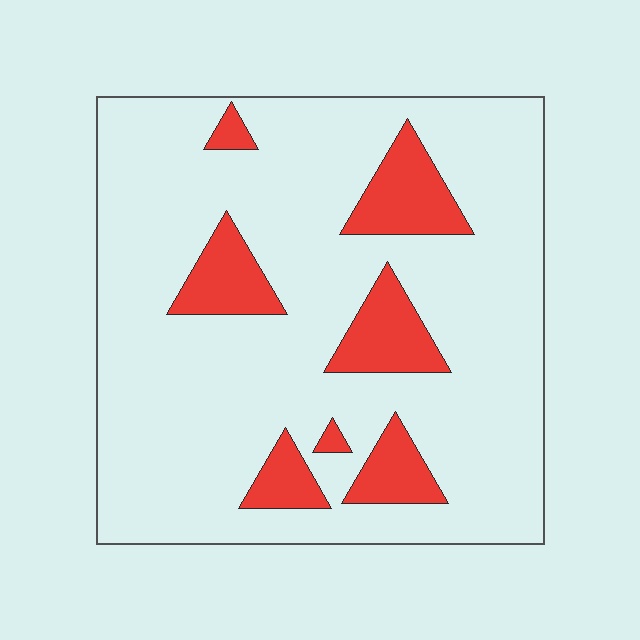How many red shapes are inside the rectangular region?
7.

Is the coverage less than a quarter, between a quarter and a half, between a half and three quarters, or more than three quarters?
Less than a quarter.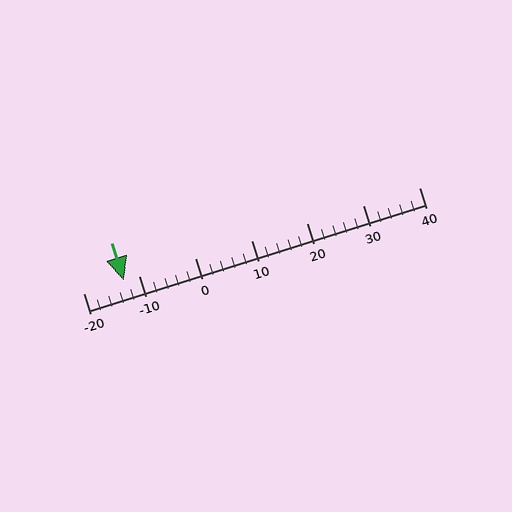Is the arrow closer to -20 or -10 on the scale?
The arrow is closer to -10.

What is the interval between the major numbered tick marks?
The major tick marks are spaced 10 units apart.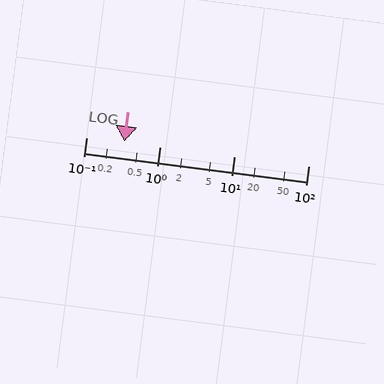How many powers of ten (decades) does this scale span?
The scale spans 3 decades, from 0.1 to 100.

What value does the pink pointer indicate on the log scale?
The pointer indicates approximately 0.33.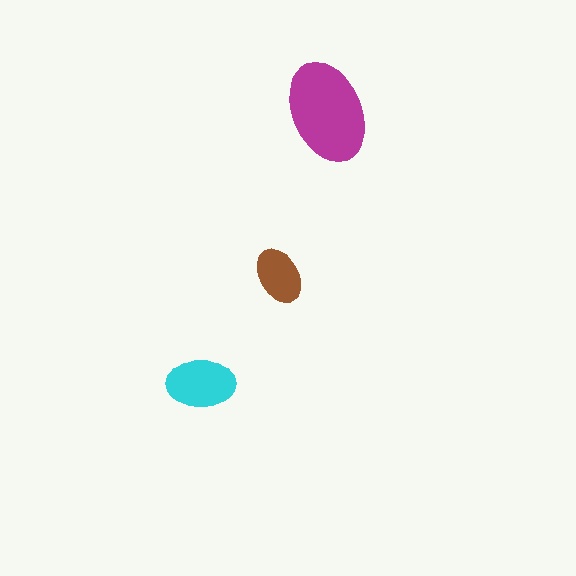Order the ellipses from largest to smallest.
the magenta one, the cyan one, the brown one.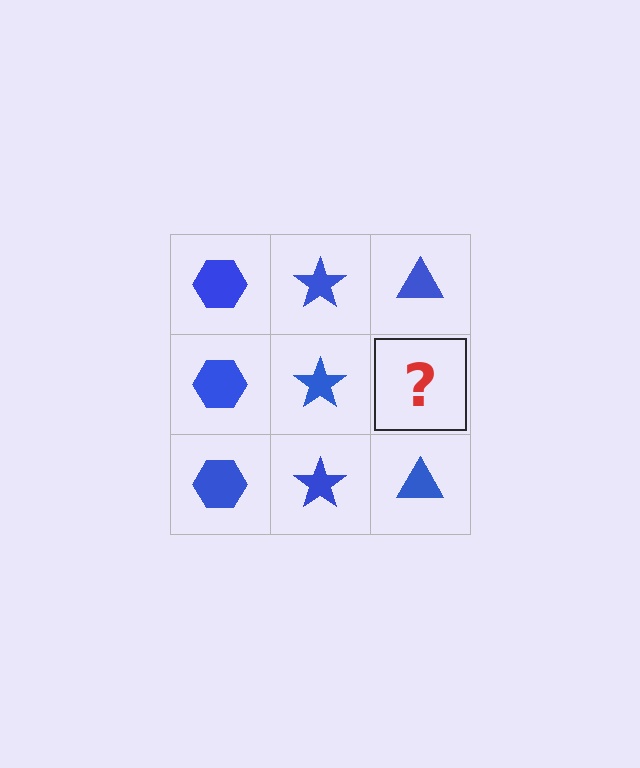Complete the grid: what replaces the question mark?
The question mark should be replaced with a blue triangle.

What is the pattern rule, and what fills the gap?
The rule is that each column has a consistent shape. The gap should be filled with a blue triangle.